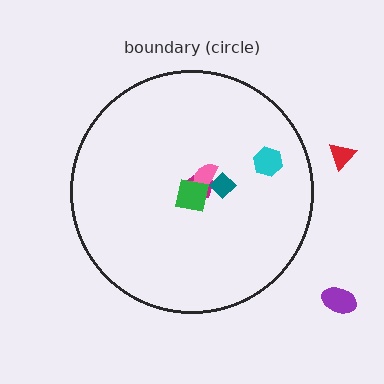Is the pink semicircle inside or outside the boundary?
Inside.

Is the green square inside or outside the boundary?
Inside.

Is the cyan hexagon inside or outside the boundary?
Inside.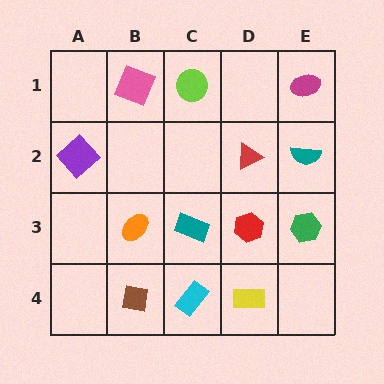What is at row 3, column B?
An orange ellipse.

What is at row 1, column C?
A lime circle.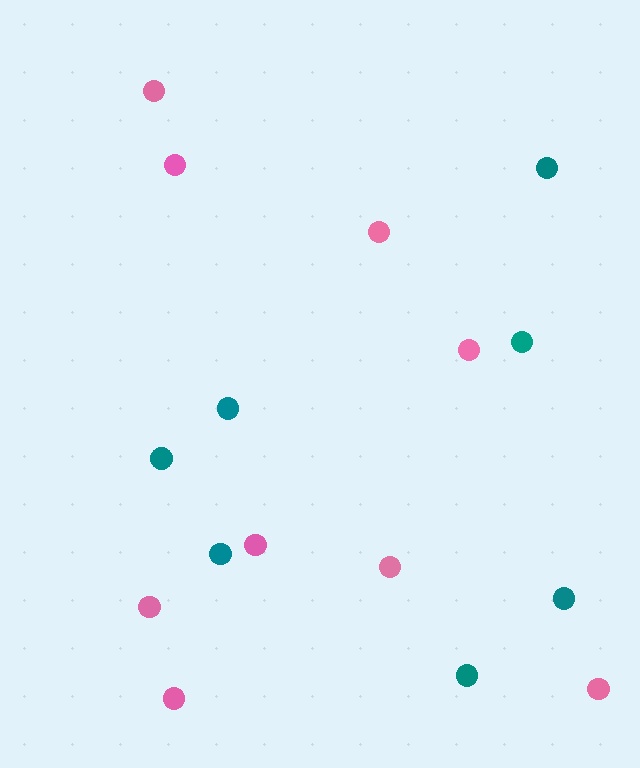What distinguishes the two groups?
There are 2 groups: one group of teal circles (7) and one group of pink circles (9).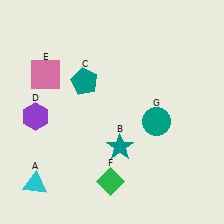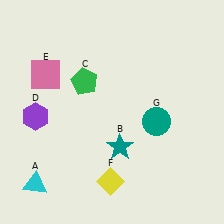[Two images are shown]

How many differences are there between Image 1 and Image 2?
There are 2 differences between the two images.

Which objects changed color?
C changed from teal to green. F changed from green to yellow.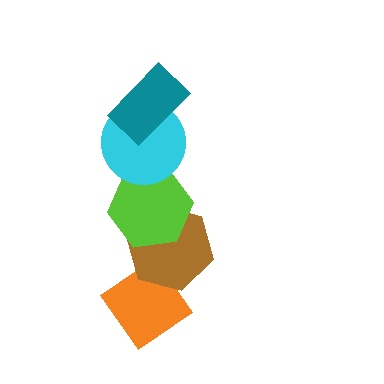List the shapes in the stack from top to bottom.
From top to bottom: the teal rectangle, the cyan circle, the lime hexagon, the brown hexagon, the orange diamond.